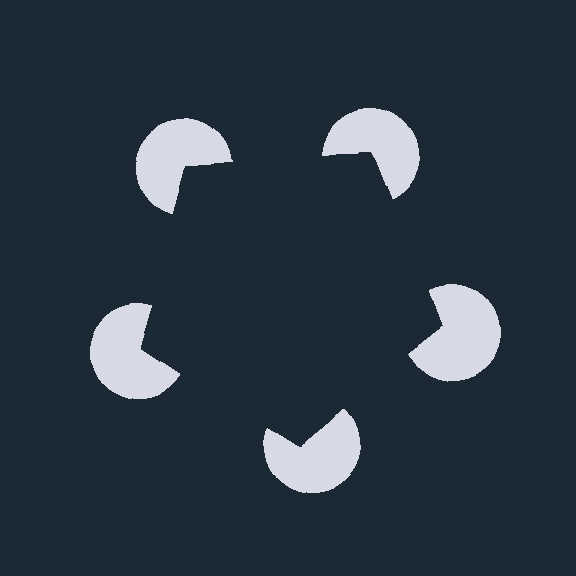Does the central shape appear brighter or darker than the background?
It typically appears slightly darker than the background, even though no actual brightness change is drawn.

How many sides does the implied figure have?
5 sides.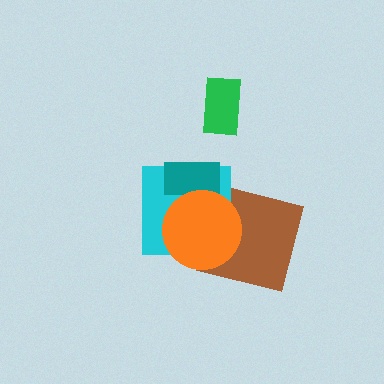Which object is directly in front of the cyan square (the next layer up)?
The teal rectangle is directly in front of the cyan square.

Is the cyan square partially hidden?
Yes, it is partially covered by another shape.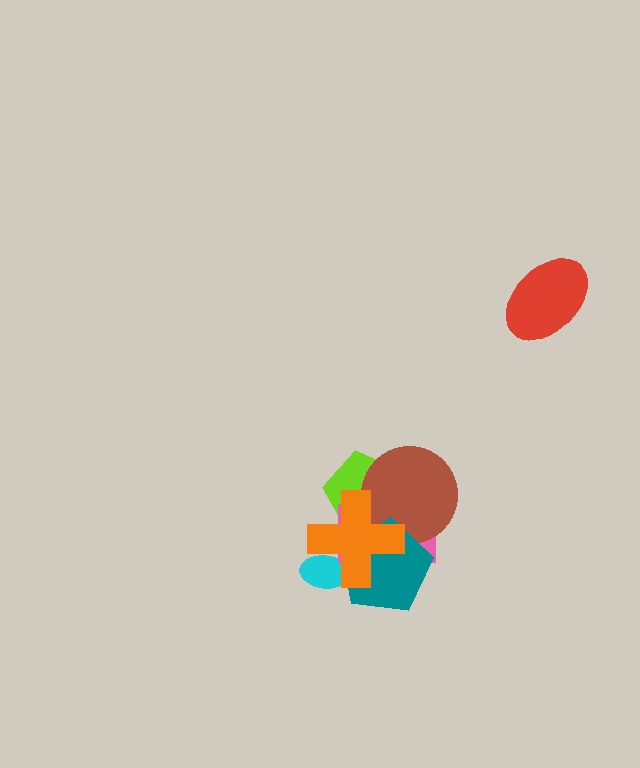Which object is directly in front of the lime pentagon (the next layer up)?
The pink rectangle is directly in front of the lime pentagon.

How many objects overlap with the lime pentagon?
4 objects overlap with the lime pentagon.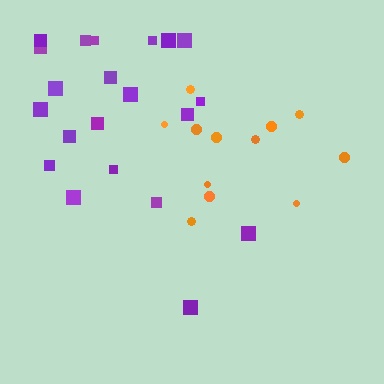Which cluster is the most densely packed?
Purple.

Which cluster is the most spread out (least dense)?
Orange.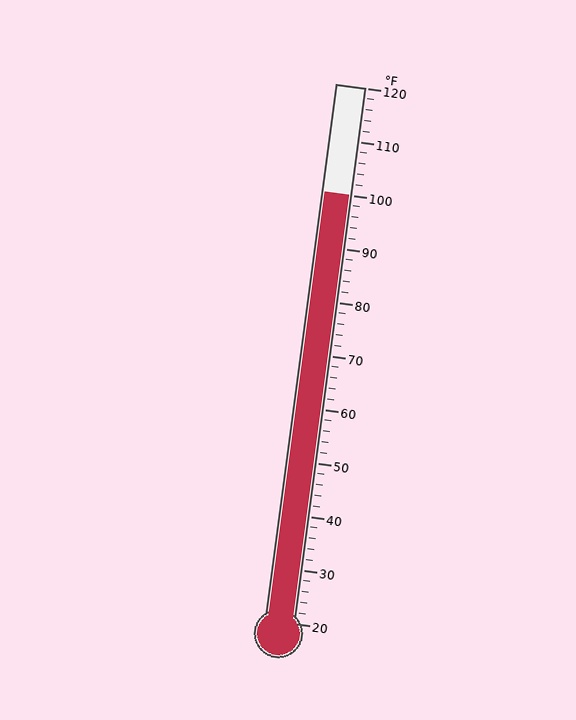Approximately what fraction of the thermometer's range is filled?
The thermometer is filled to approximately 80% of its range.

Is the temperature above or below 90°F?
The temperature is above 90°F.